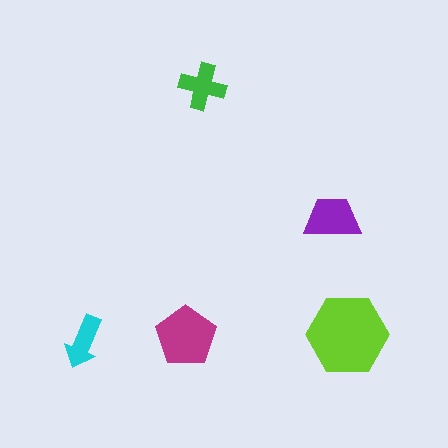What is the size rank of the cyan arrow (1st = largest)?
5th.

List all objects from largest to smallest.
The lime hexagon, the magenta pentagon, the purple trapezoid, the green cross, the cyan arrow.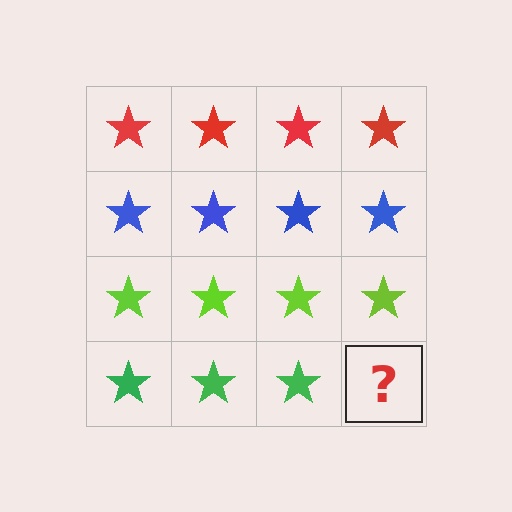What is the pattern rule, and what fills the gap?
The rule is that each row has a consistent color. The gap should be filled with a green star.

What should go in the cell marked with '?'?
The missing cell should contain a green star.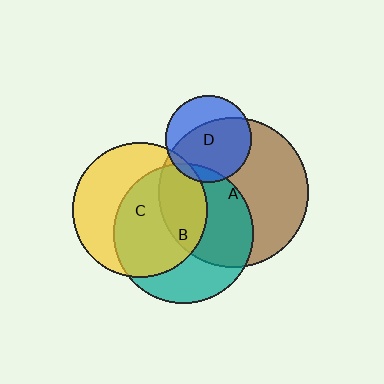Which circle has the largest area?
Circle A (brown).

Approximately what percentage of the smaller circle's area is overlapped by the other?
Approximately 10%.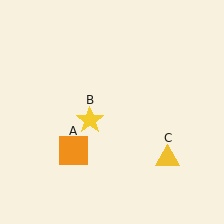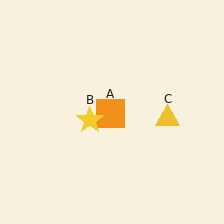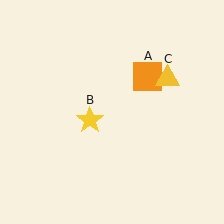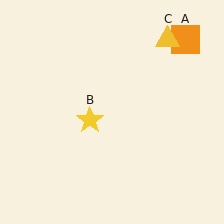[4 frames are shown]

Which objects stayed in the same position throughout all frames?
Yellow star (object B) remained stationary.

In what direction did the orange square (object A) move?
The orange square (object A) moved up and to the right.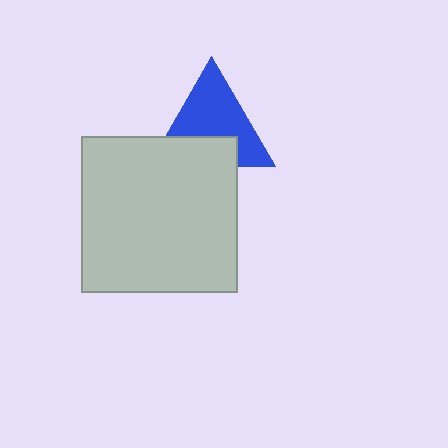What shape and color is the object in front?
The object in front is a light gray square.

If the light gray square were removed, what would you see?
You would see the complete blue triangle.